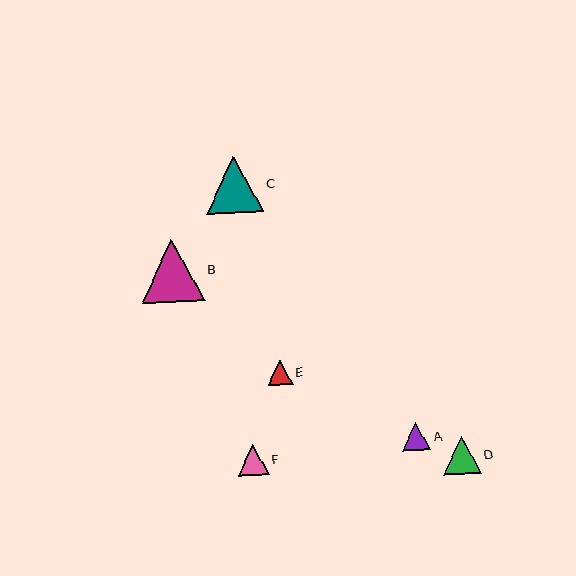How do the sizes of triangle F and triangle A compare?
Triangle F and triangle A are approximately the same size.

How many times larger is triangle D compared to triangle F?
Triangle D is approximately 1.2 times the size of triangle F.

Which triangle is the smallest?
Triangle E is the smallest with a size of approximately 25 pixels.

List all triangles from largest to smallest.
From largest to smallest: B, C, D, F, A, E.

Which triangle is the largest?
Triangle B is the largest with a size of approximately 63 pixels.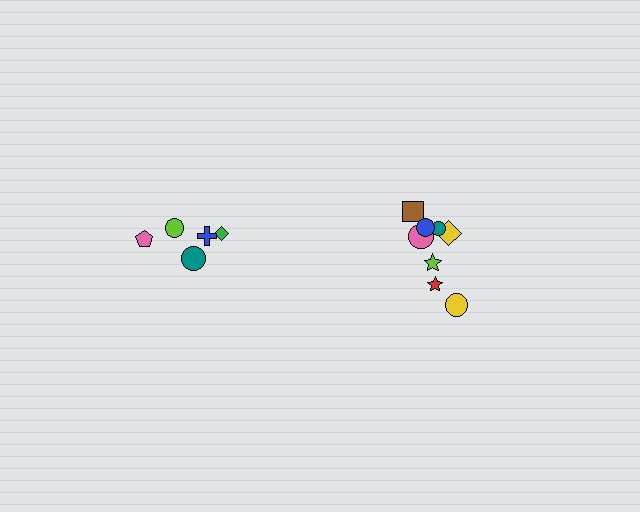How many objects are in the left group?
There are 5 objects.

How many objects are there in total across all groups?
There are 13 objects.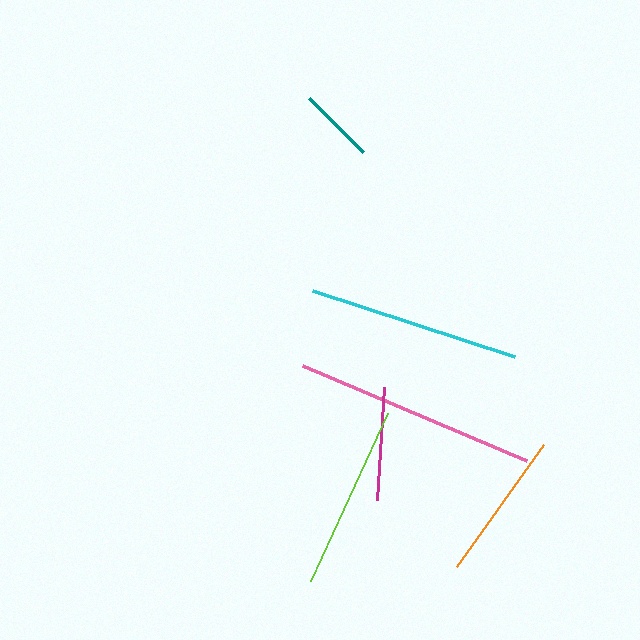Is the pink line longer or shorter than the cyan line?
The pink line is longer than the cyan line.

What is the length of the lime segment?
The lime segment is approximately 185 pixels long.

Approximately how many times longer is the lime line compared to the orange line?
The lime line is approximately 1.2 times the length of the orange line.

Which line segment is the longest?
The pink line is the longest at approximately 243 pixels.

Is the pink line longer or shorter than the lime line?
The pink line is longer than the lime line.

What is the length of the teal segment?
The teal segment is approximately 76 pixels long.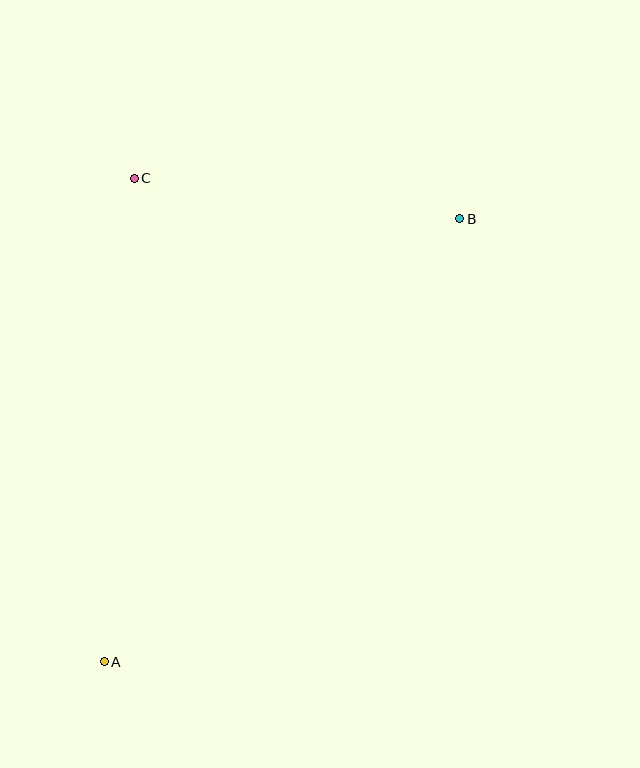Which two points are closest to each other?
Points B and C are closest to each other.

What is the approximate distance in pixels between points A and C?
The distance between A and C is approximately 485 pixels.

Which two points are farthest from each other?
Points A and B are farthest from each other.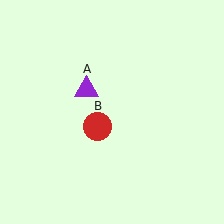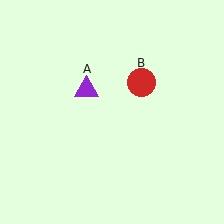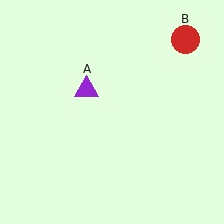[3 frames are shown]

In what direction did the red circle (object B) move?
The red circle (object B) moved up and to the right.